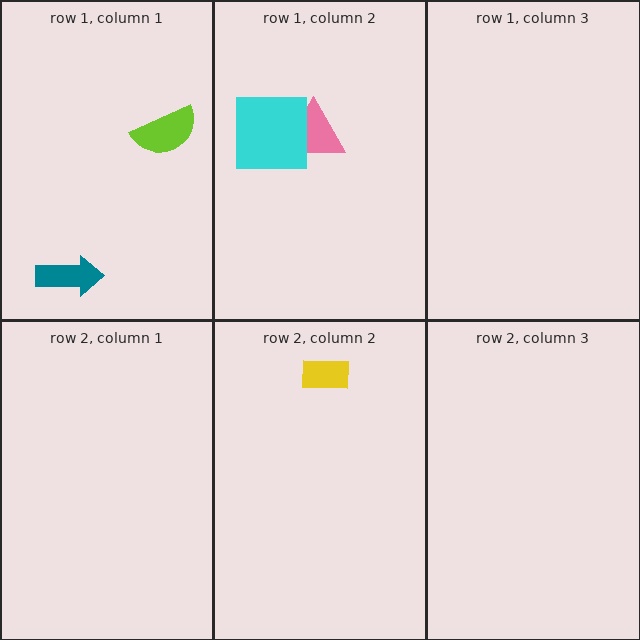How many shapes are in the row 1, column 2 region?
2.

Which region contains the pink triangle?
The row 1, column 2 region.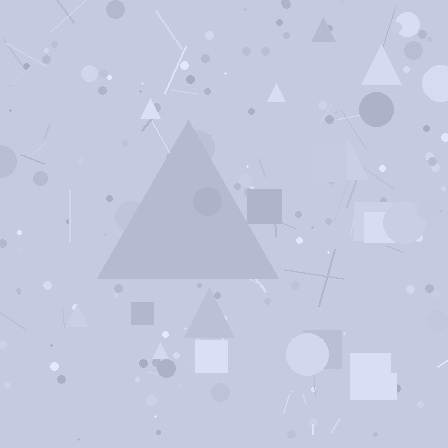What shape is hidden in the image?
A triangle is hidden in the image.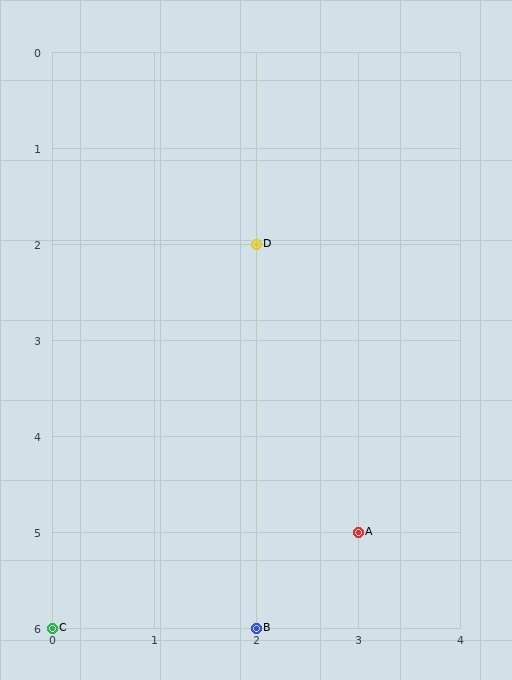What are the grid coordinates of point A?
Point A is at grid coordinates (3, 5).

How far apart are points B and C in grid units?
Points B and C are 2 columns apart.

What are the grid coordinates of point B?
Point B is at grid coordinates (2, 6).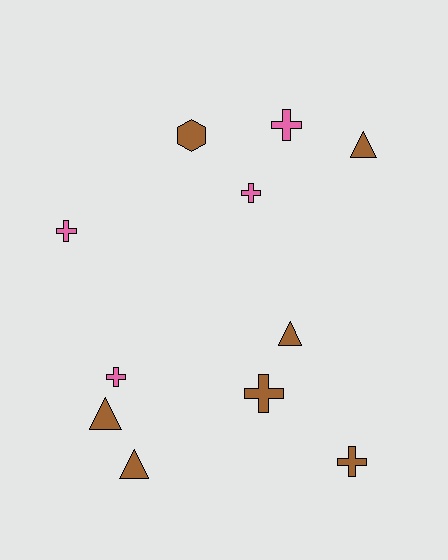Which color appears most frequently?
Brown, with 7 objects.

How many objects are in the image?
There are 11 objects.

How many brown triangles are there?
There are 4 brown triangles.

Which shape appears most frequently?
Cross, with 6 objects.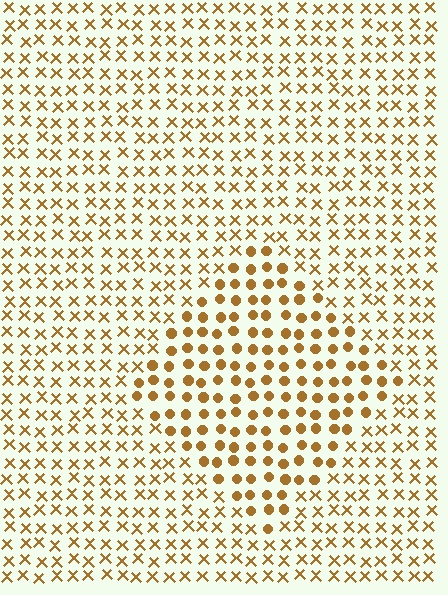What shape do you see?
I see a diamond.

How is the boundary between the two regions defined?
The boundary is defined by a change in element shape: circles inside vs. X marks outside. All elements share the same color and spacing.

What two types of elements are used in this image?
The image uses circles inside the diamond region and X marks outside it.